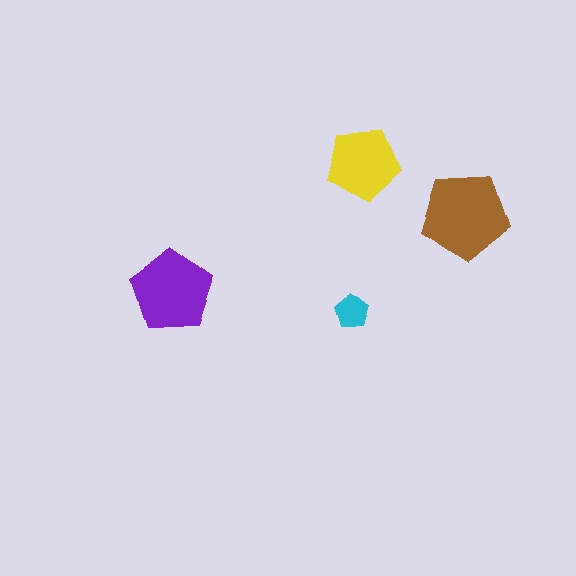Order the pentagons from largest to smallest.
the brown one, the purple one, the yellow one, the cyan one.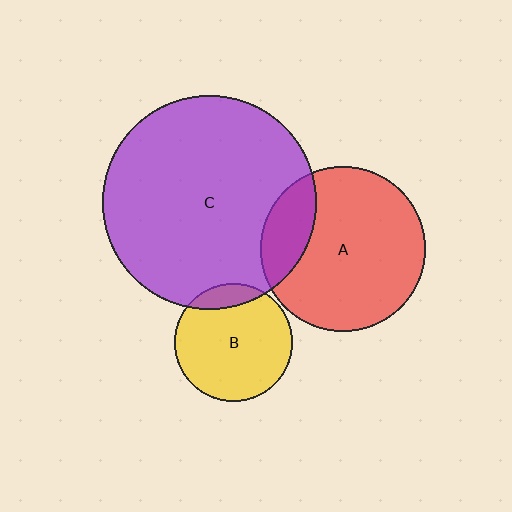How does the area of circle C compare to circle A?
Approximately 1.7 times.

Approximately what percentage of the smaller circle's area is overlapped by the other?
Approximately 20%.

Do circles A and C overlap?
Yes.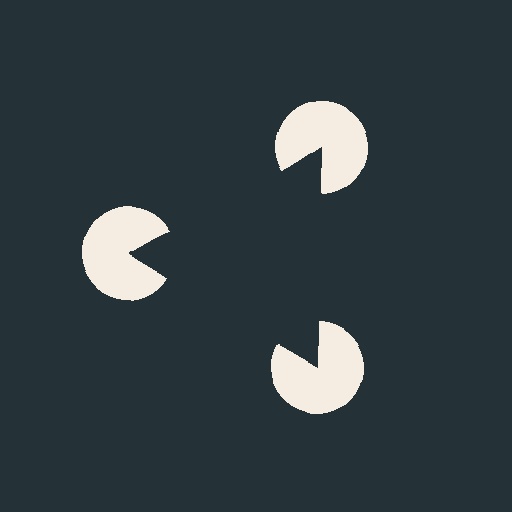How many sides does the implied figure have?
3 sides.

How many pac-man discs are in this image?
There are 3 — one at each vertex of the illusory triangle.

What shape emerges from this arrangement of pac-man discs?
An illusory triangle — its edges are inferred from the aligned wedge cuts in the pac-man discs, not physically drawn.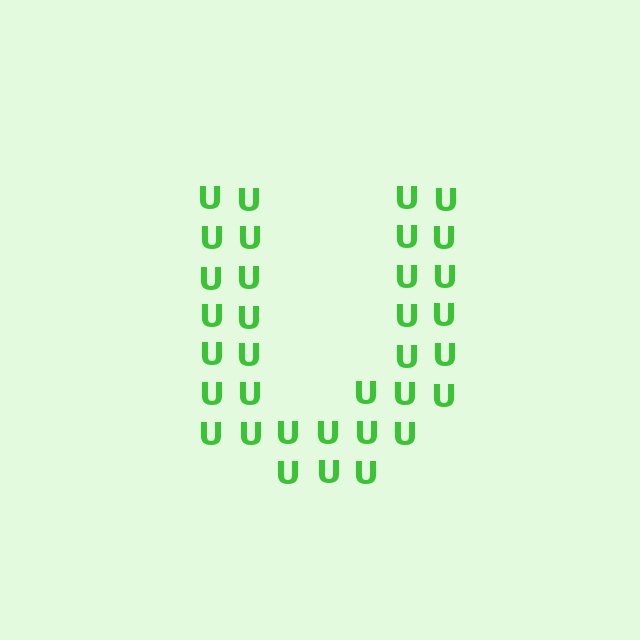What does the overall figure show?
The overall figure shows the letter U.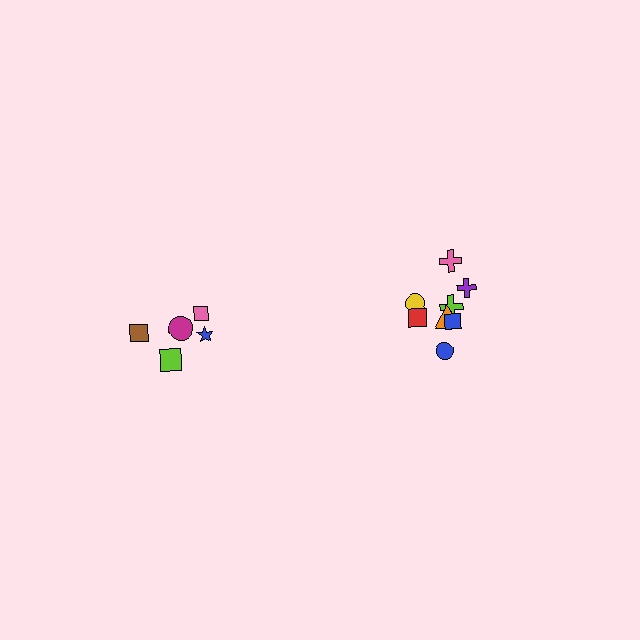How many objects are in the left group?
There are 5 objects.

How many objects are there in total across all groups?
There are 13 objects.